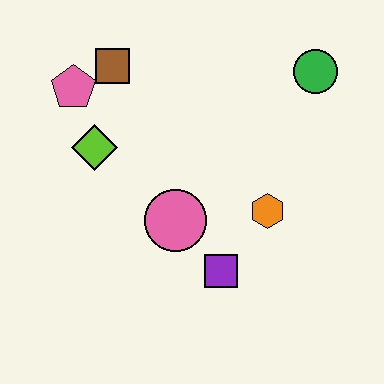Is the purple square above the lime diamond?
No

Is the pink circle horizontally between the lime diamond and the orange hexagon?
Yes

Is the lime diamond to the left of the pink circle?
Yes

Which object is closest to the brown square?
The pink pentagon is closest to the brown square.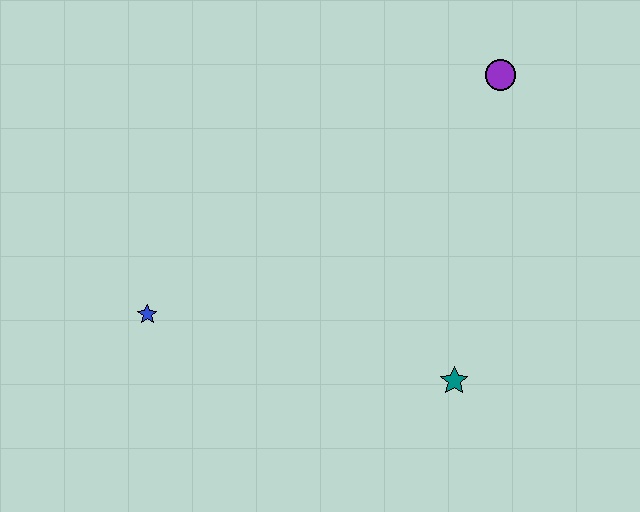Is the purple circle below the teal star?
No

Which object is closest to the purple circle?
The teal star is closest to the purple circle.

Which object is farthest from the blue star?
The purple circle is farthest from the blue star.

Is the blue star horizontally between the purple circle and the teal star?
No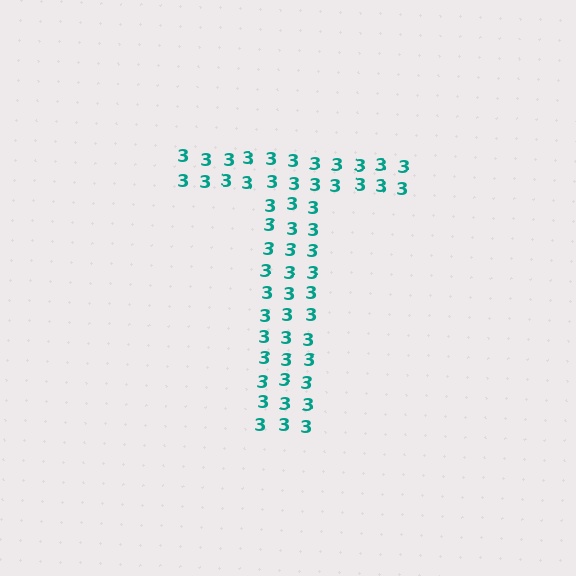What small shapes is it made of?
It is made of small digit 3's.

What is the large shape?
The large shape is the letter T.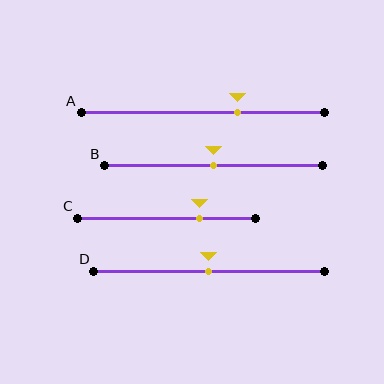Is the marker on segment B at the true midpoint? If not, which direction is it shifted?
Yes, the marker on segment B is at the true midpoint.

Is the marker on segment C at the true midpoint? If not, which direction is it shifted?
No, the marker on segment C is shifted to the right by about 19% of the segment length.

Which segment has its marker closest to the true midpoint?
Segment B has its marker closest to the true midpoint.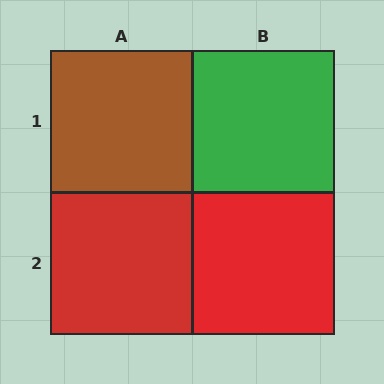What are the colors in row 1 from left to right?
Brown, green.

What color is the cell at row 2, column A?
Red.